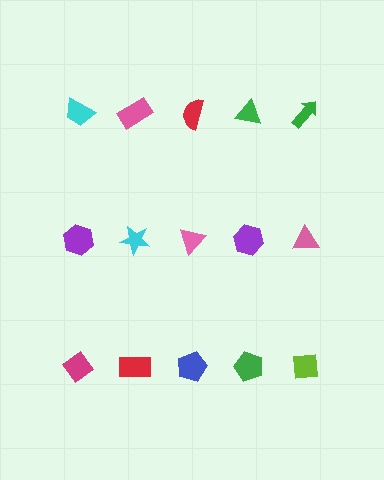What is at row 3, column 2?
A red rectangle.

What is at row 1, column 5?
A green arrow.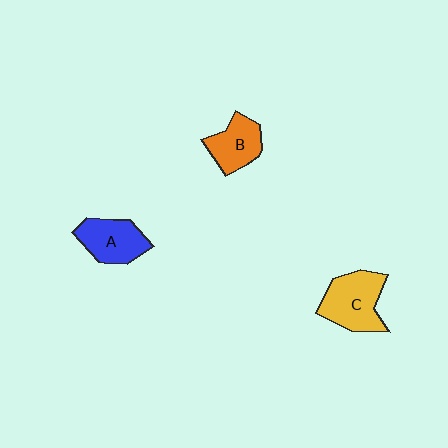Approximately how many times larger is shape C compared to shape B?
Approximately 1.3 times.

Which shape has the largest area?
Shape C (yellow).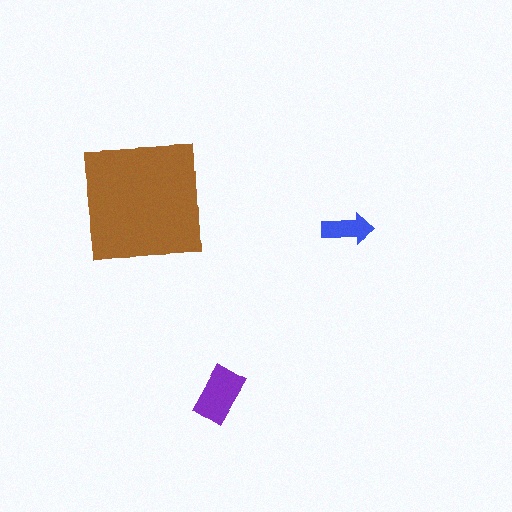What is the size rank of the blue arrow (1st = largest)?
3rd.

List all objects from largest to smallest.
The brown square, the purple rectangle, the blue arrow.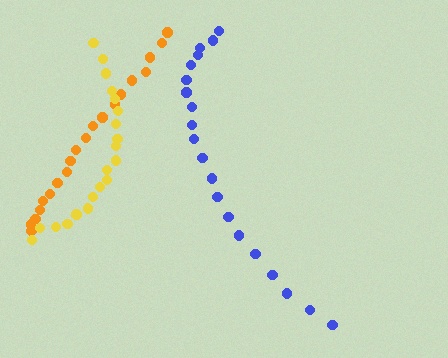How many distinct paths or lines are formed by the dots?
There are 3 distinct paths.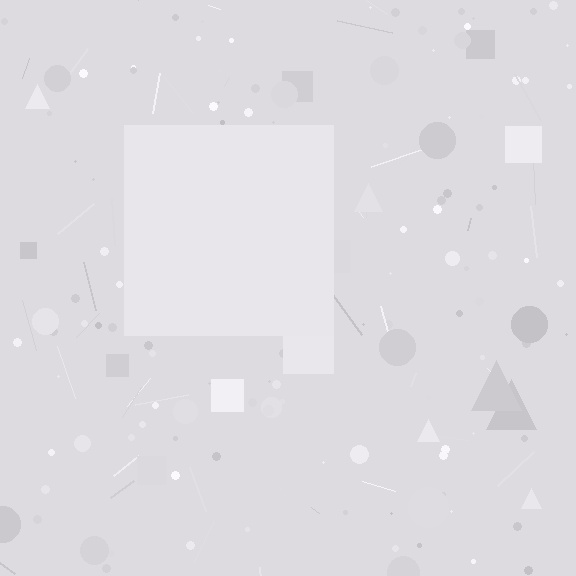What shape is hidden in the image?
A square is hidden in the image.